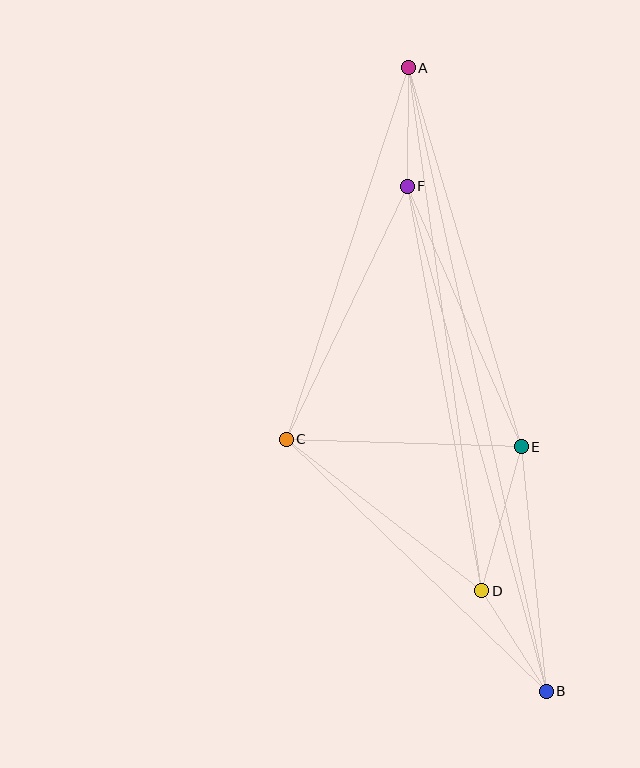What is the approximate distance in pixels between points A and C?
The distance between A and C is approximately 391 pixels.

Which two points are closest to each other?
Points A and F are closest to each other.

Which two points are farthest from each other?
Points A and B are farthest from each other.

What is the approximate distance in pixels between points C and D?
The distance between C and D is approximately 247 pixels.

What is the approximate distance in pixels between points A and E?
The distance between A and E is approximately 396 pixels.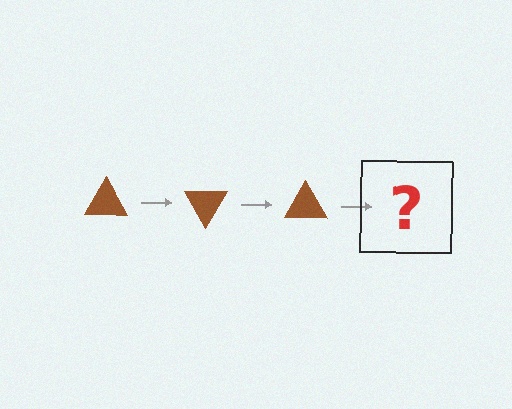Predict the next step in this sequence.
The next step is a brown triangle rotated 180 degrees.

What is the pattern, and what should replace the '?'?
The pattern is that the triangle rotates 60 degrees each step. The '?' should be a brown triangle rotated 180 degrees.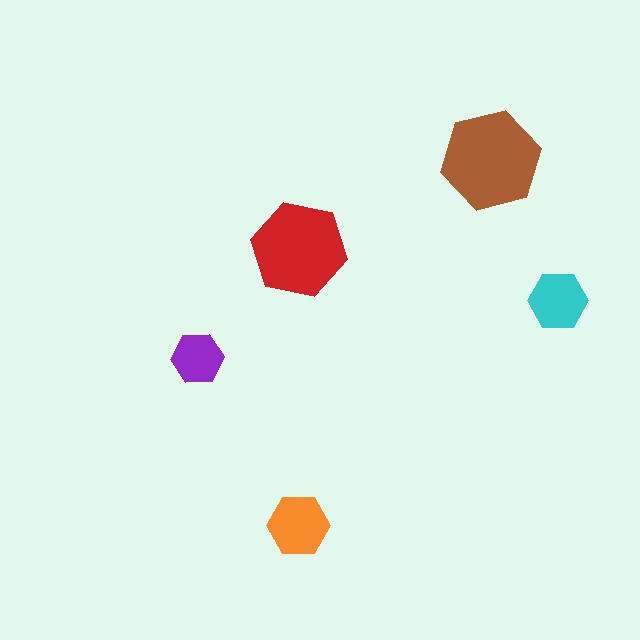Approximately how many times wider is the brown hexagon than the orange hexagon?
About 1.5 times wider.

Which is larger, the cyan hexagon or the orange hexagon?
The orange one.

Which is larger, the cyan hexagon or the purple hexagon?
The cyan one.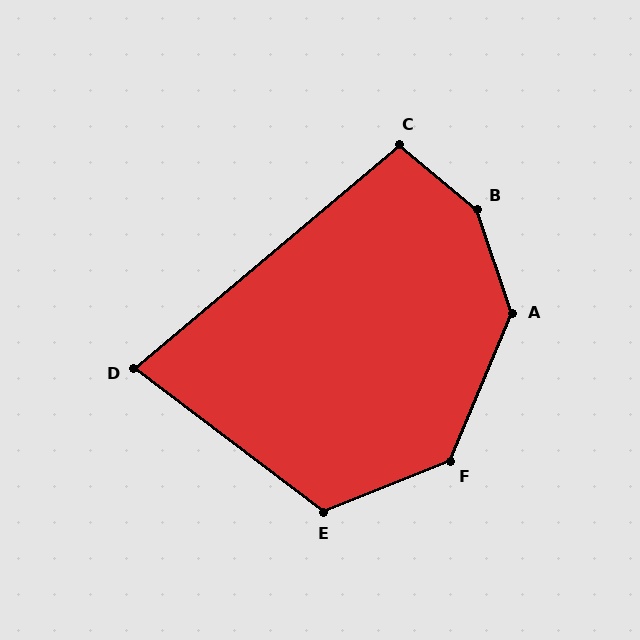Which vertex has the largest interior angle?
B, at approximately 148 degrees.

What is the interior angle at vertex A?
Approximately 139 degrees (obtuse).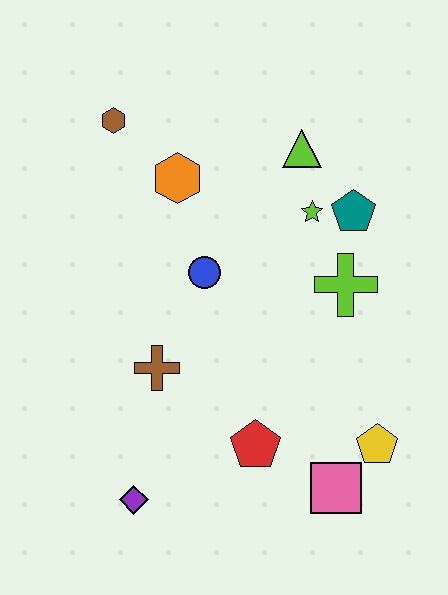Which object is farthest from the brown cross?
The lime triangle is farthest from the brown cross.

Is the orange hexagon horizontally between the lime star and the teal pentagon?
No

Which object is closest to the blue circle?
The orange hexagon is closest to the blue circle.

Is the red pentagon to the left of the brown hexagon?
No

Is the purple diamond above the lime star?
No